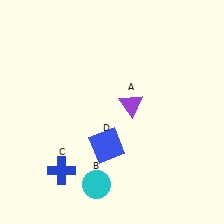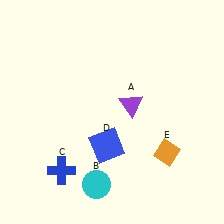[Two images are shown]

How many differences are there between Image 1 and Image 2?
There is 1 difference between the two images.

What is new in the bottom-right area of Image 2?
An orange diamond (E) was added in the bottom-right area of Image 2.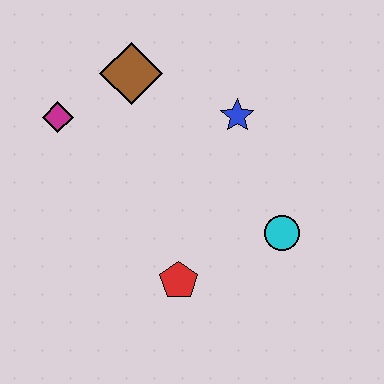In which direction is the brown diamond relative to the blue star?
The brown diamond is to the left of the blue star.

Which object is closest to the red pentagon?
The cyan circle is closest to the red pentagon.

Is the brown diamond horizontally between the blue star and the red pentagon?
No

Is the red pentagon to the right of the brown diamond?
Yes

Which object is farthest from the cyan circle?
The magenta diamond is farthest from the cyan circle.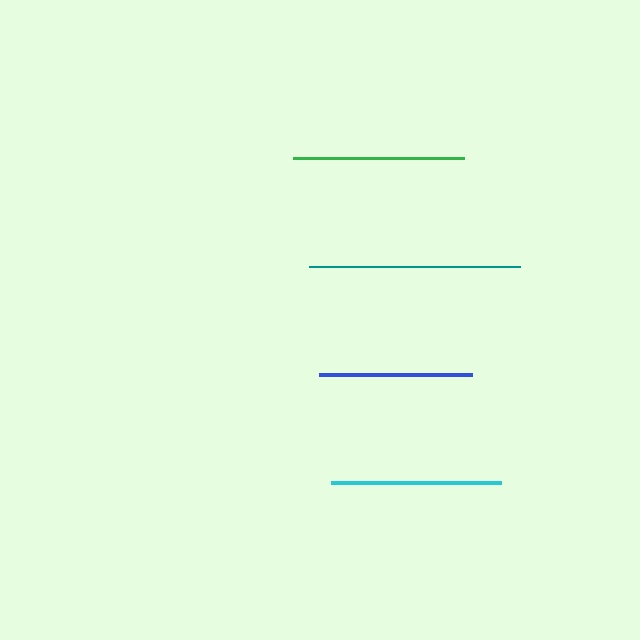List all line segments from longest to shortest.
From longest to shortest: teal, green, cyan, blue.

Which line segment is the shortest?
The blue line is the shortest at approximately 153 pixels.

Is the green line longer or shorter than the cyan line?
The green line is longer than the cyan line.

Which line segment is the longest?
The teal line is the longest at approximately 211 pixels.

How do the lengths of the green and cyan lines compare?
The green and cyan lines are approximately the same length.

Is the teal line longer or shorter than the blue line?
The teal line is longer than the blue line.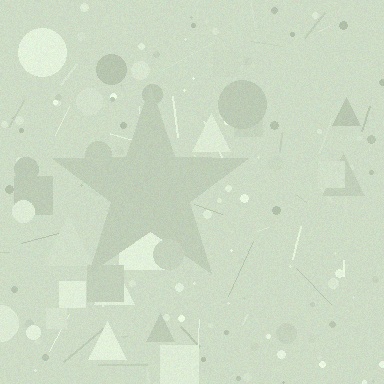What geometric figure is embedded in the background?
A star is embedded in the background.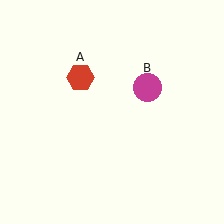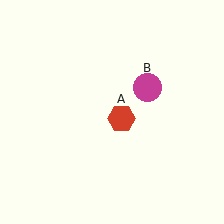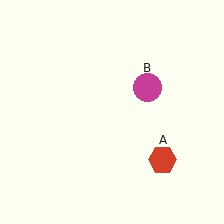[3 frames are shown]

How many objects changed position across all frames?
1 object changed position: red hexagon (object A).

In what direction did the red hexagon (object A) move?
The red hexagon (object A) moved down and to the right.